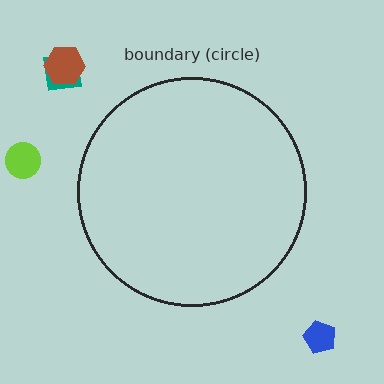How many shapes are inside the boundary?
0 inside, 4 outside.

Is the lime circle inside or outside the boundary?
Outside.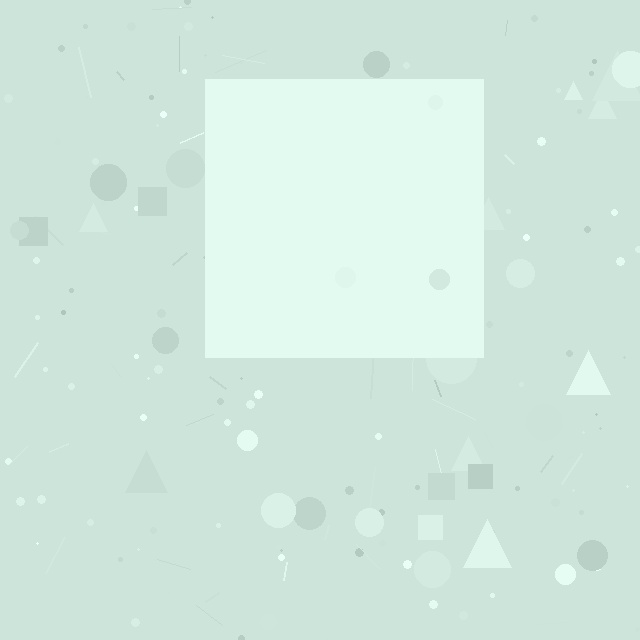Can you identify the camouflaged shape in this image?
The camouflaged shape is a square.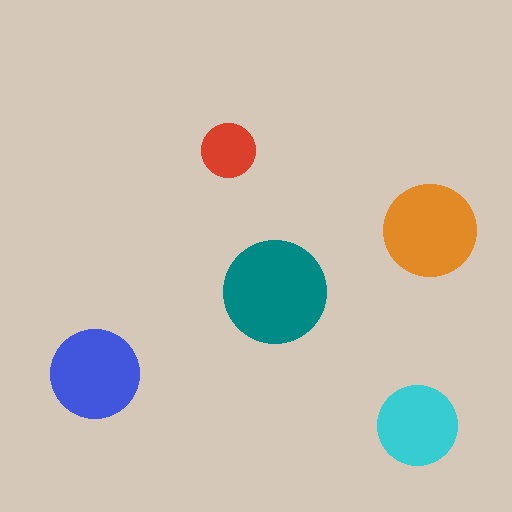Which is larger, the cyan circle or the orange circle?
The orange one.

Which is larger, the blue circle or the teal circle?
The teal one.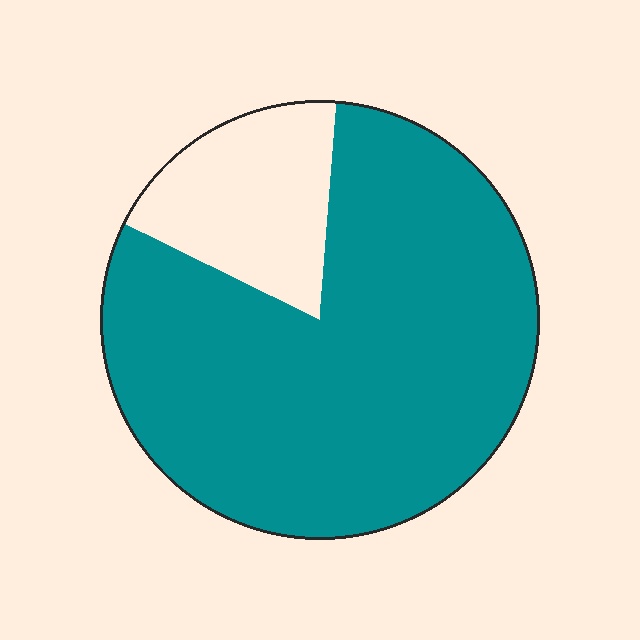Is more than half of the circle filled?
Yes.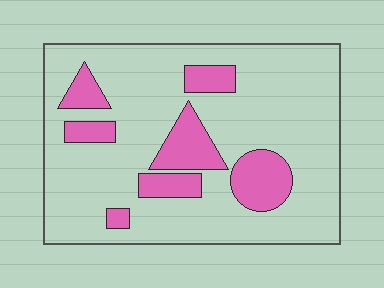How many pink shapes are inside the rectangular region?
7.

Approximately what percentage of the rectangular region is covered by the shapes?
Approximately 20%.